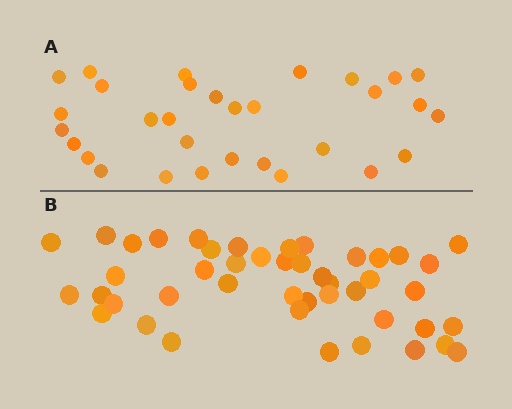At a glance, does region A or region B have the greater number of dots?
Region B (the bottom region) has more dots.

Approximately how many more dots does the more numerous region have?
Region B has approximately 15 more dots than region A.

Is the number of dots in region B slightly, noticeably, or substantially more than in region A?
Region B has substantially more. The ratio is roughly 1.5 to 1.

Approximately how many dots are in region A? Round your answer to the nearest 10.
About 30 dots. (The exact count is 31, which rounds to 30.)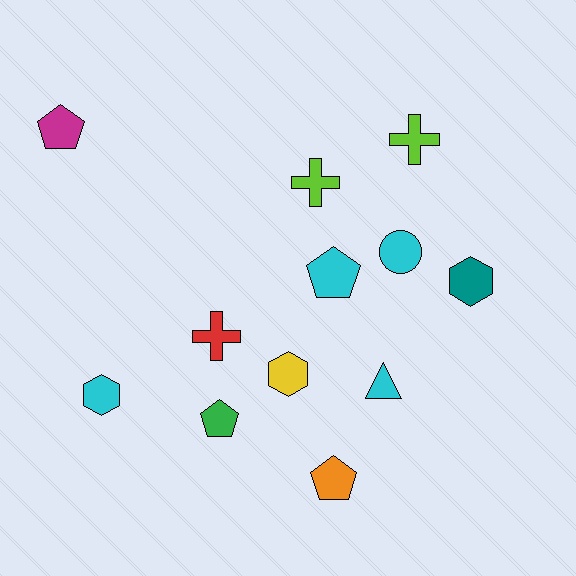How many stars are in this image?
There are no stars.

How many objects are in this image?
There are 12 objects.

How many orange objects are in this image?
There is 1 orange object.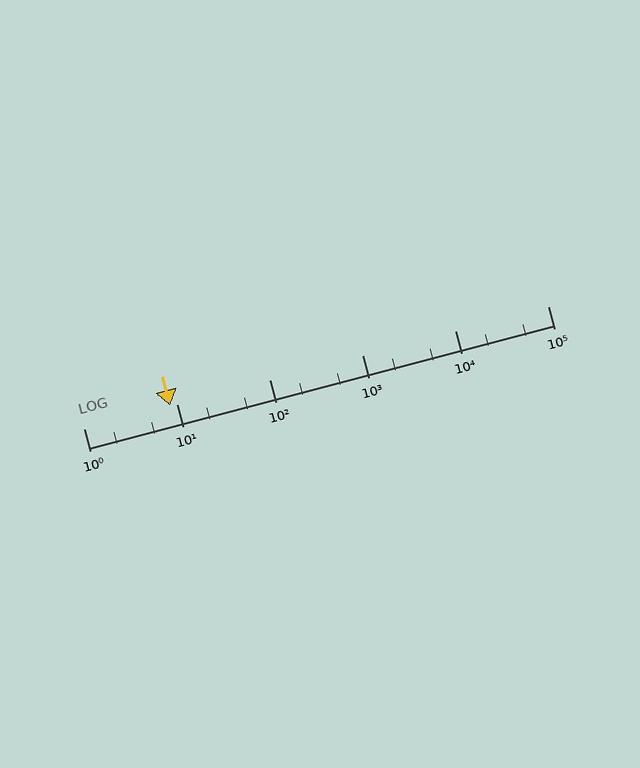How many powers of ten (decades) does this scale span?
The scale spans 5 decades, from 1 to 100000.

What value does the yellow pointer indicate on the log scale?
The pointer indicates approximately 8.6.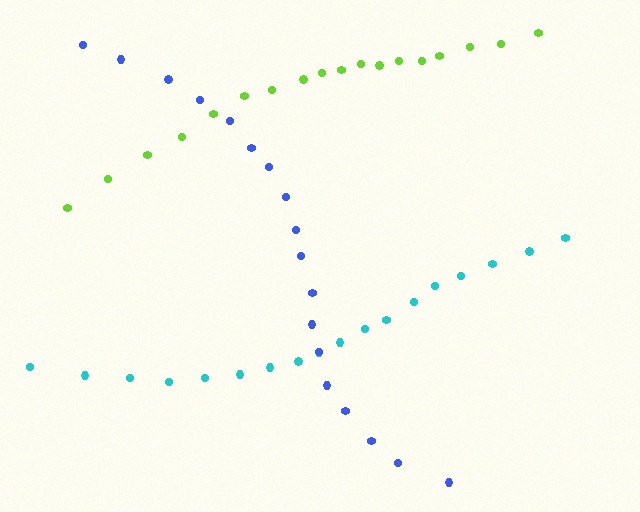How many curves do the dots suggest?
There are 3 distinct paths.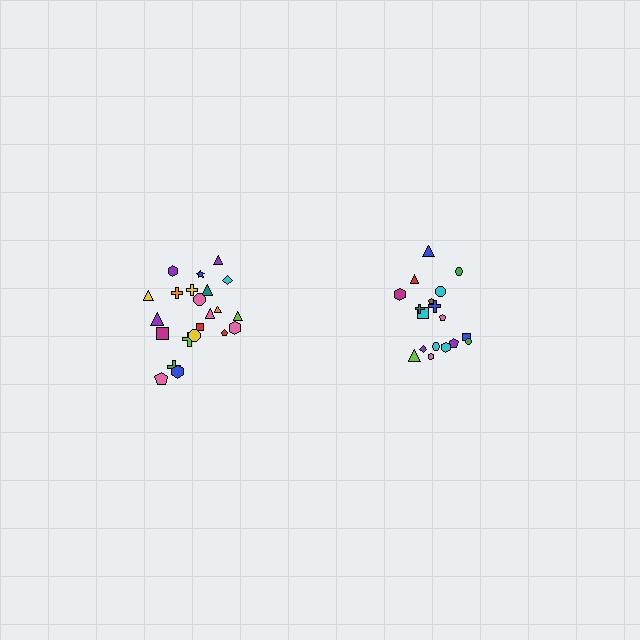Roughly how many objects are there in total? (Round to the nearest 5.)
Roughly 40 objects in total.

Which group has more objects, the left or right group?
The left group.